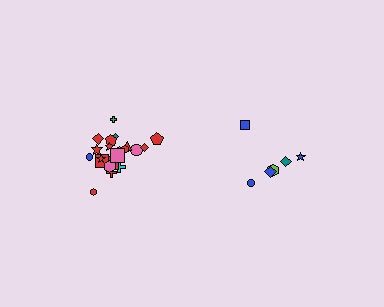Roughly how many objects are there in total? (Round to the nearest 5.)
Roughly 30 objects in total.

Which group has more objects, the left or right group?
The left group.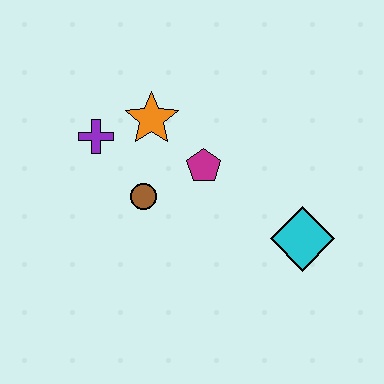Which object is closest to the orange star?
The purple cross is closest to the orange star.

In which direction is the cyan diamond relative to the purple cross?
The cyan diamond is to the right of the purple cross.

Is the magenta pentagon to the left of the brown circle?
No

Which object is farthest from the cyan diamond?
The purple cross is farthest from the cyan diamond.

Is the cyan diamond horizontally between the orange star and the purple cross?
No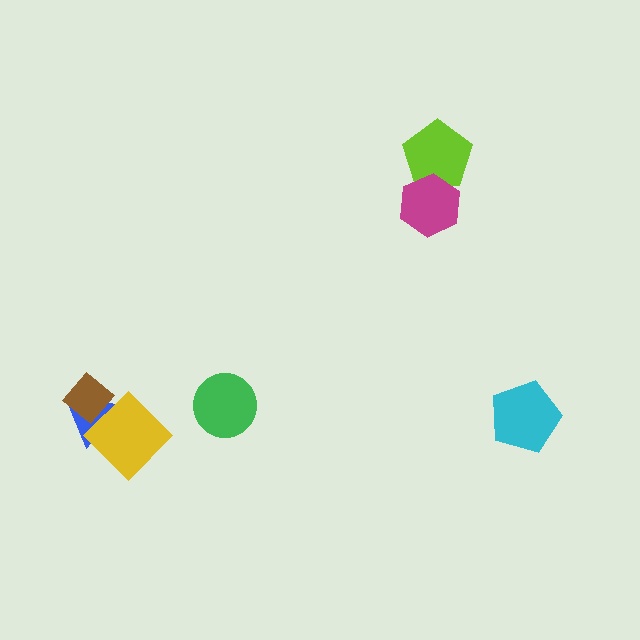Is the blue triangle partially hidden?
Yes, it is partially covered by another shape.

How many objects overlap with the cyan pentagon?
0 objects overlap with the cyan pentagon.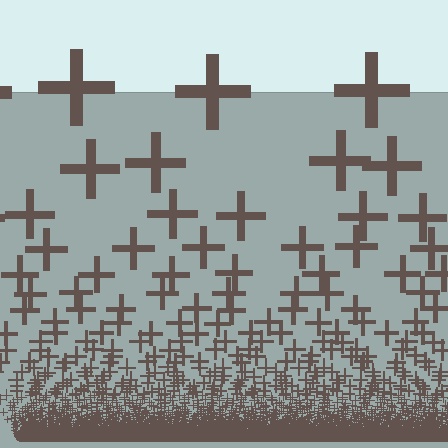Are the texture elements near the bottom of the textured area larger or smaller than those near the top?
Smaller. The gradient is inverted — elements near the bottom are smaller and denser.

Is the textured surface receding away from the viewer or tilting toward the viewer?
The surface appears to tilt toward the viewer. Texture elements get larger and sparser toward the top.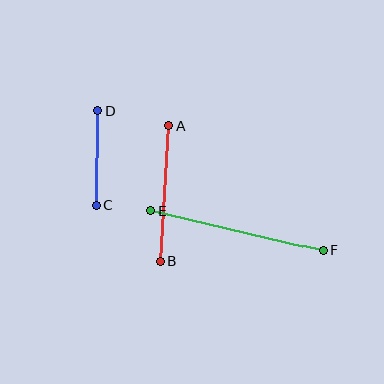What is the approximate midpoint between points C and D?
The midpoint is at approximately (97, 159) pixels.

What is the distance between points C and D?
The distance is approximately 95 pixels.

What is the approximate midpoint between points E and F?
The midpoint is at approximately (237, 231) pixels.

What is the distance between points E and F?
The distance is approximately 177 pixels.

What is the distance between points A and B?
The distance is approximately 136 pixels.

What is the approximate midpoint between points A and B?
The midpoint is at approximately (164, 194) pixels.